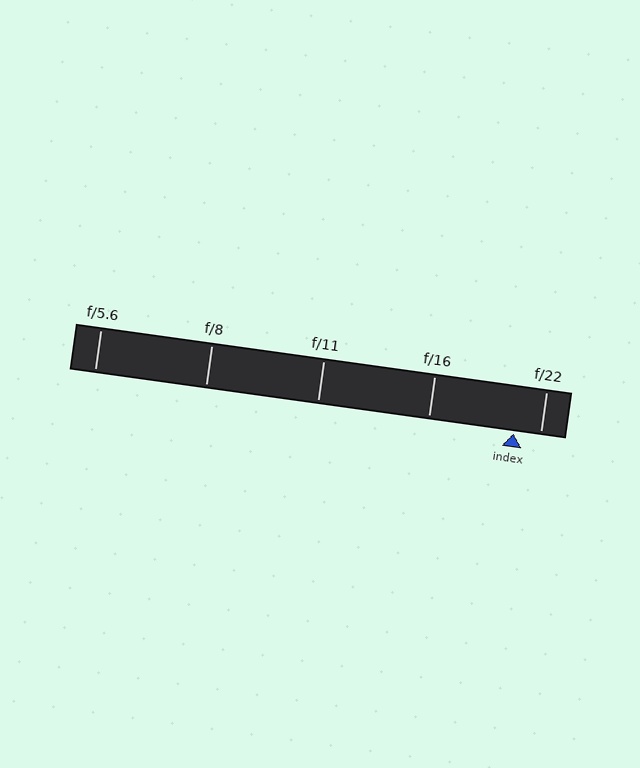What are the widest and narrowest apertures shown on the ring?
The widest aperture shown is f/5.6 and the narrowest is f/22.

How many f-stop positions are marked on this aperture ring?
There are 5 f-stop positions marked.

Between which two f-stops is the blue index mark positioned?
The index mark is between f/16 and f/22.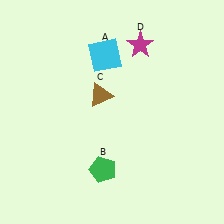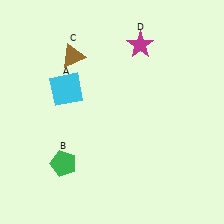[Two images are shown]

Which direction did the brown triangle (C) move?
The brown triangle (C) moved up.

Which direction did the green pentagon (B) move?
The green pentagon (B) moved left.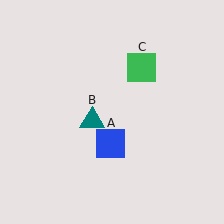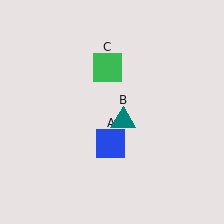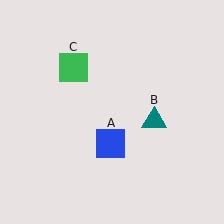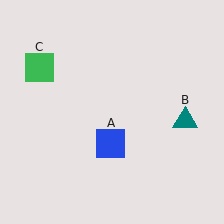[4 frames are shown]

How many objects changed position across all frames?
2 objects changed position: teal triangle (object B), green square (object C).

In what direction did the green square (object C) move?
The green square (object C) moved left.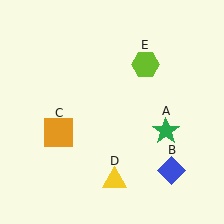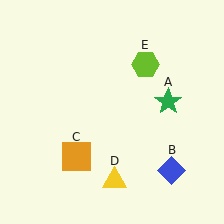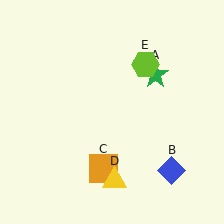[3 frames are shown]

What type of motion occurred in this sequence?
The green star (object A), orange square (object C) rotated counterclockwise around the center of the scene.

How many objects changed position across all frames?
2 objects changed position: green star (object A), orange square (object C).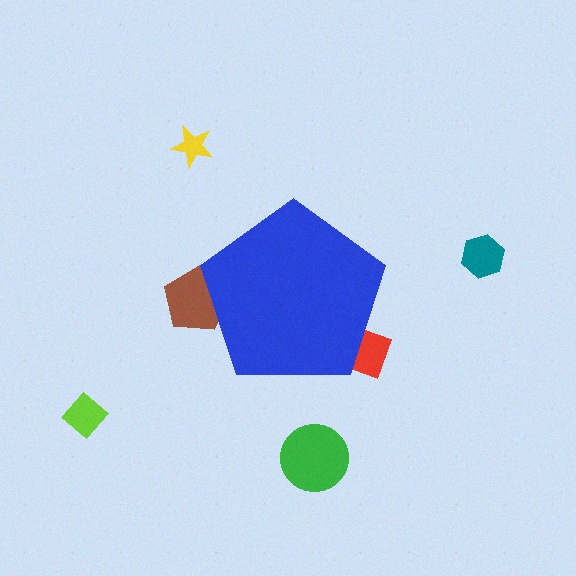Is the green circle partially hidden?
No, the green circle is fully visible.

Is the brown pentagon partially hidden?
Yes, the brown pentagon is partially hidden behind the blue pentagon.